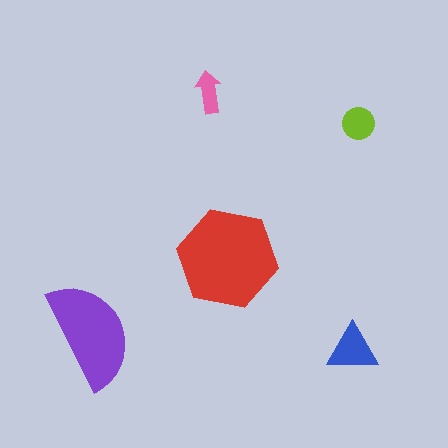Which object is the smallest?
The pink arrow.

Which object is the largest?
The red hexagon.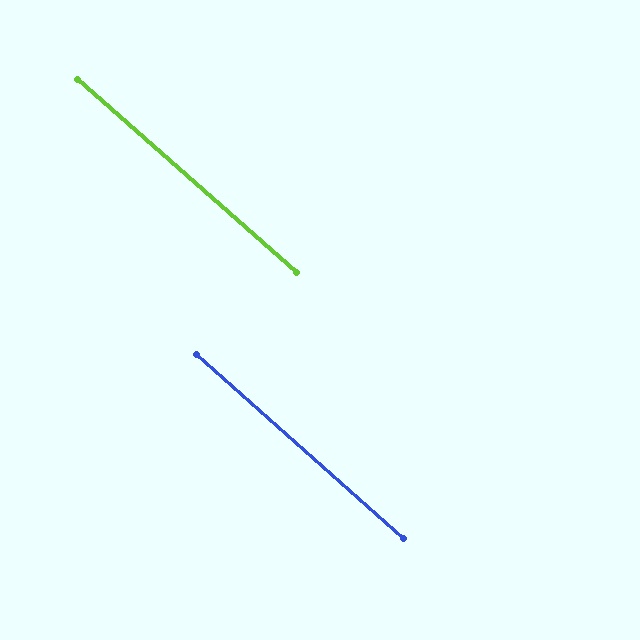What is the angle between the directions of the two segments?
Approximately 0 degrees.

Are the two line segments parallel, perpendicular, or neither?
Parallel — their directions differ by only 0.2°.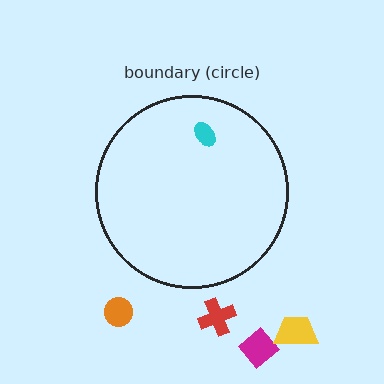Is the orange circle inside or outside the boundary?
Outside.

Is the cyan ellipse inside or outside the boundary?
Inside.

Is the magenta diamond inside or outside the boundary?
Outside.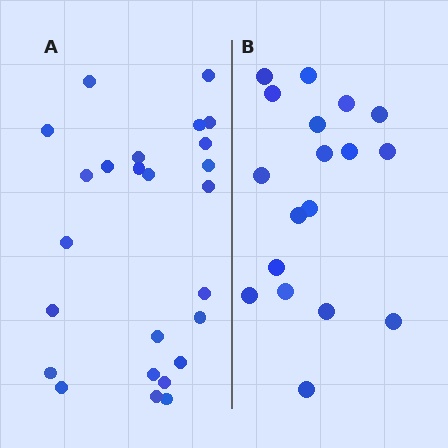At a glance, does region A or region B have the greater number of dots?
Region A (the left region) has more dots.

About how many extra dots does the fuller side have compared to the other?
Region A has roughly 8 or so more dots than region B.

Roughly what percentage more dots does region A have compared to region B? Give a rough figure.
About 40% more.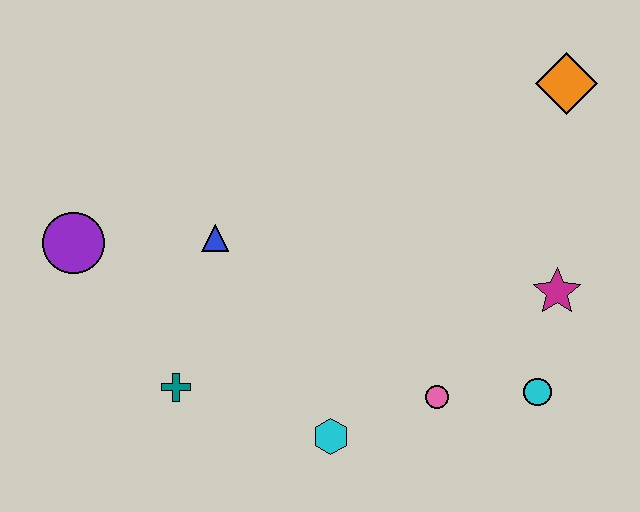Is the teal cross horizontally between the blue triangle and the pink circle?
No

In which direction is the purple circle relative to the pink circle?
The purple circle is to the left of the pink circle.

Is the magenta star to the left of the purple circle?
No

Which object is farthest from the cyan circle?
The purple circle is farthest from the cyan circle.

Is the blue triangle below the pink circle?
No